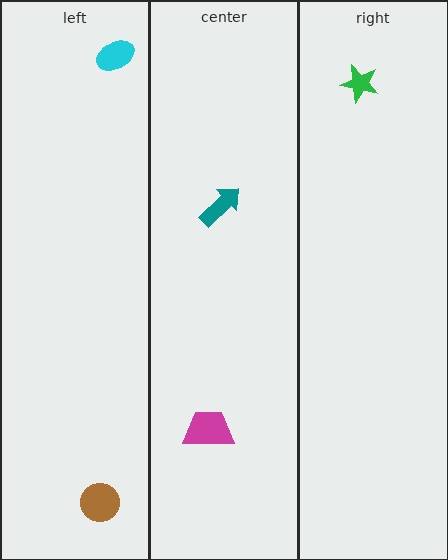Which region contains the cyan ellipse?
The left region.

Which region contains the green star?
The right region.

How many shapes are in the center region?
2.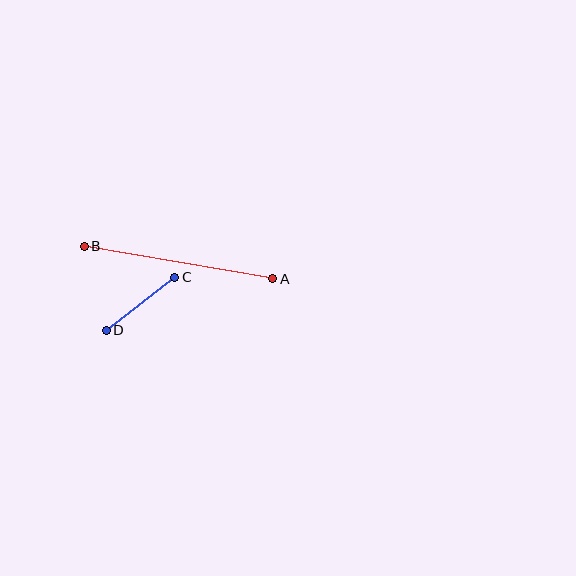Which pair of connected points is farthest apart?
Points A and B are farthest apart.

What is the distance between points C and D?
The distance is approximately 87 pixels.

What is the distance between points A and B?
The distance is approximately 191 pixels.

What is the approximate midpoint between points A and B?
The midpoint is at approximately (179, 263) pixels.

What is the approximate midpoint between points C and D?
The midpoint is at approximately (140, 304) pixels.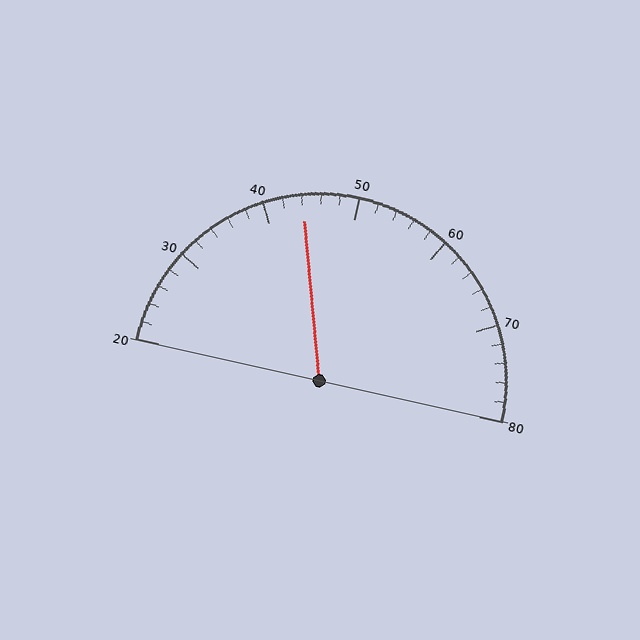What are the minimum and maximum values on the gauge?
The gauge ranges from 20 to 80.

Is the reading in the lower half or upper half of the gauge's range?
The reading is in the lower half of the range (20 to 80).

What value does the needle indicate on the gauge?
The needle indicates approximately 44.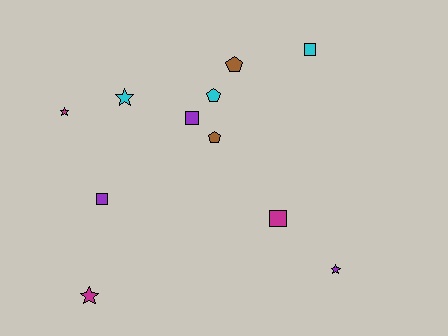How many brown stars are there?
There are no brown stars.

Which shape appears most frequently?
Star, with 4 objects.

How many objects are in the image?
There are 11 objects.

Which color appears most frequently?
Cyan, with 3 objects.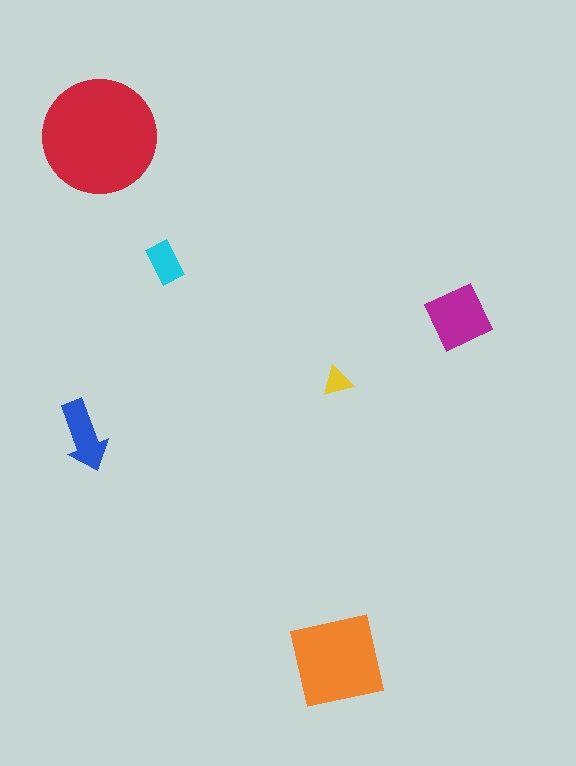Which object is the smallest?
The yellow triangle.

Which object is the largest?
The red circle.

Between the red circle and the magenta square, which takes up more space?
The red circle.